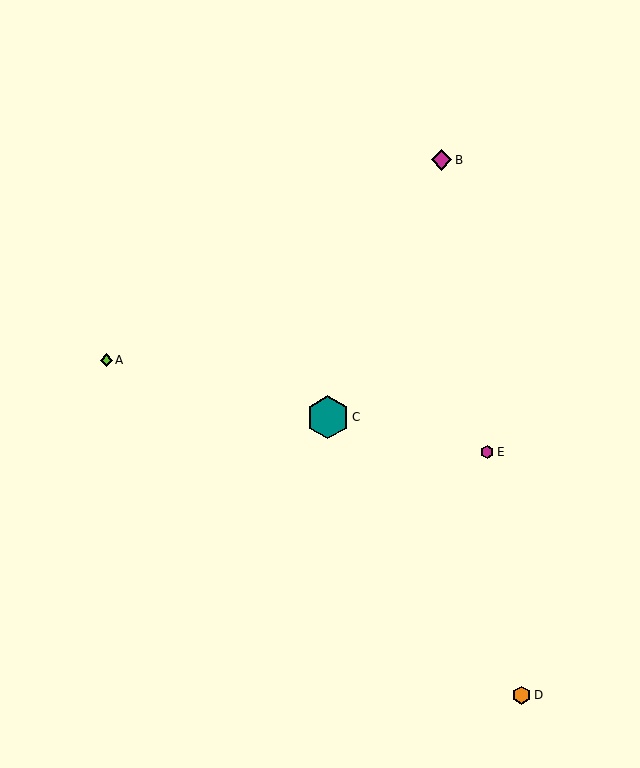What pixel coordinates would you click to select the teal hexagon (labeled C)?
Click at (328, 417) to select the teal hexagon C.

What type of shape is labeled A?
Shape A is a lime diamond.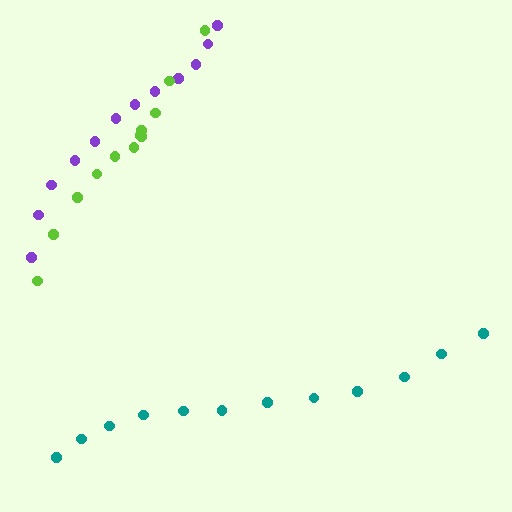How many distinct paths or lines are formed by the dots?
There are 3 distinct paths.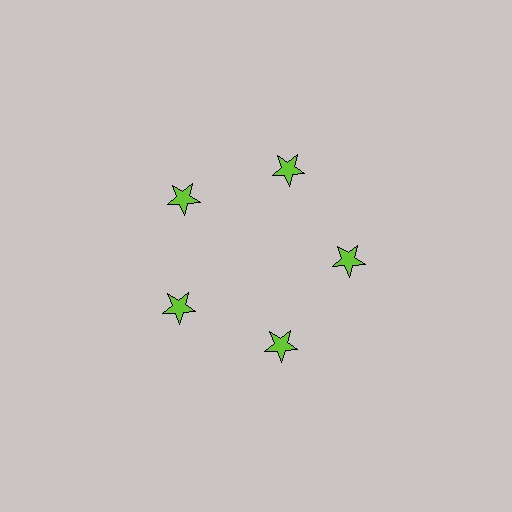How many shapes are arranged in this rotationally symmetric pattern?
There are 5 shapes, arranged in 5 groups of 1.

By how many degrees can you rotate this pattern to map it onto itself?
The pattern maps onto itself every 72 degrees of rotation.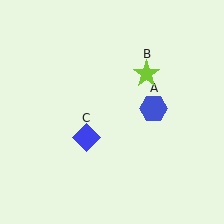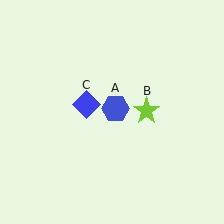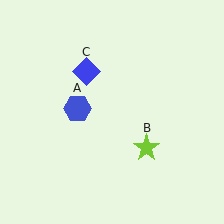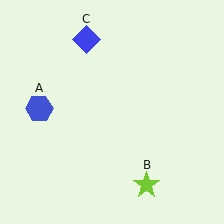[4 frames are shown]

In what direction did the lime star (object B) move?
The lime star (object B) moved down.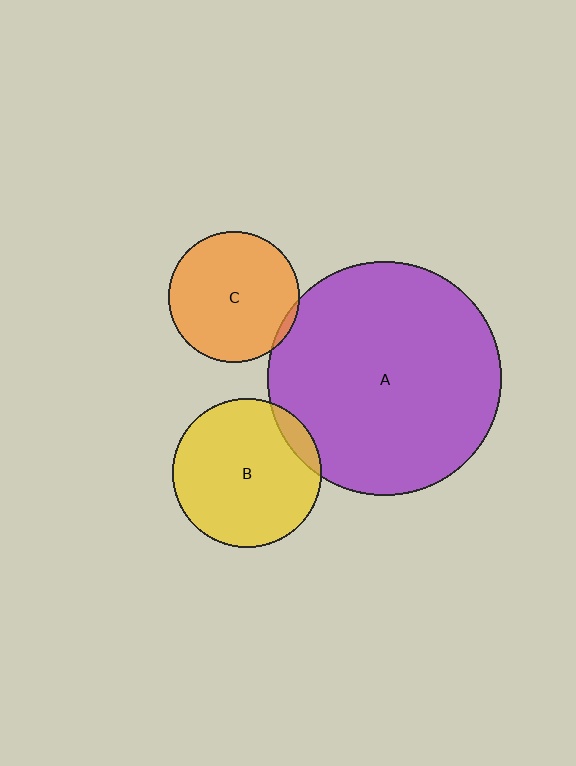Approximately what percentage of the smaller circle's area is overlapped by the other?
Approximately 10%.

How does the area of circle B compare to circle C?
Approximately 1.3 times.